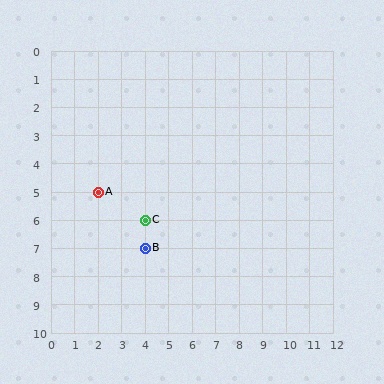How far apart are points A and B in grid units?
Points A and B are 2 columns and 2 rows apart (about 2.8 grid units diagonally).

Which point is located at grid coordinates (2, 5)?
Point A is at (2, 5).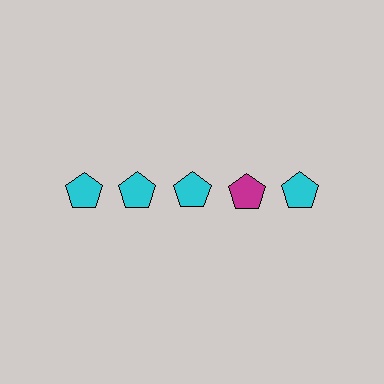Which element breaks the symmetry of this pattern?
The magenta pentagon in the top row, second from right column breaks the symmetry. All other shapes are cyan pentagons.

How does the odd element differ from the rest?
It has a different color: magenta instead of cyan.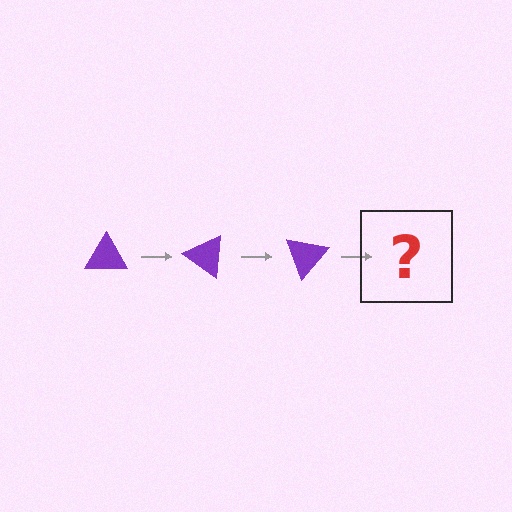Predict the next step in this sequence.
The next step is a purple triangle rotated 105 degrees.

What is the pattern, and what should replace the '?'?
The pattern is that the triangle rotates 35 degrees each step. The '?' should be a purple triangle rotated 105 degrees.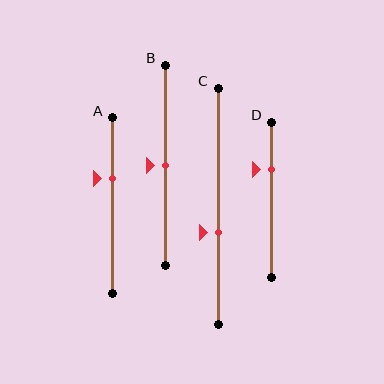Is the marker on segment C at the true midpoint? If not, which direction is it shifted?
No, the marker on segment C is shifted downward by about 11% of the segment length.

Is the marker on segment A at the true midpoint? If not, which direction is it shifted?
No, the marker on segment A is shifted upward by about 15% of the segment length.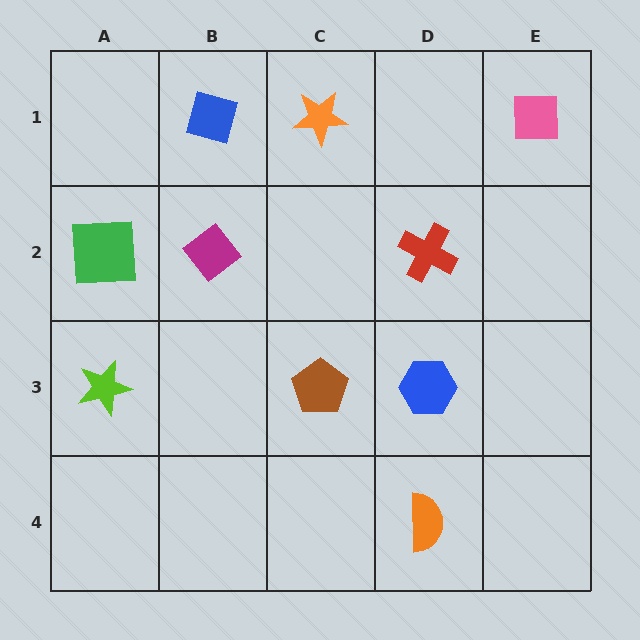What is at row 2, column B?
A magenta diamond.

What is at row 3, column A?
A lime star.